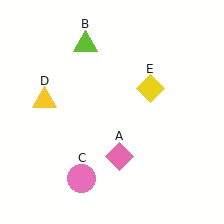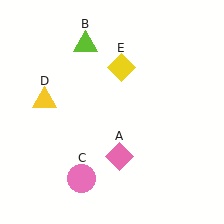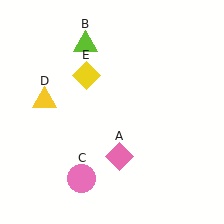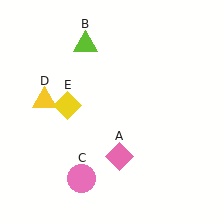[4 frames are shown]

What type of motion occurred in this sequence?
The yellow diamond (object E) rotated counterclockwise around the center of the scene.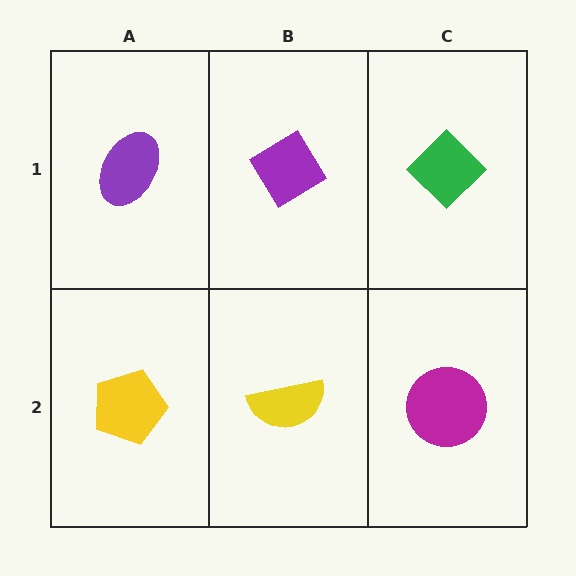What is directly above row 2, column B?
A purple diamond.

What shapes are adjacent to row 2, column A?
A purple ellipse (row 1, column A), a yellow semicircle (row 2, column B).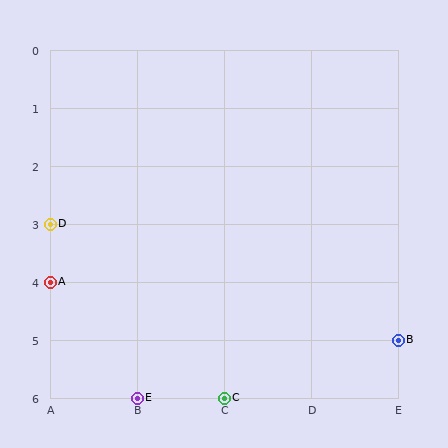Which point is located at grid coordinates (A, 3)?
Point D is at (A, 3).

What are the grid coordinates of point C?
Point C is at grid coordinates (C, 6).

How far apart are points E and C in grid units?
Points E and C are 1 column apart.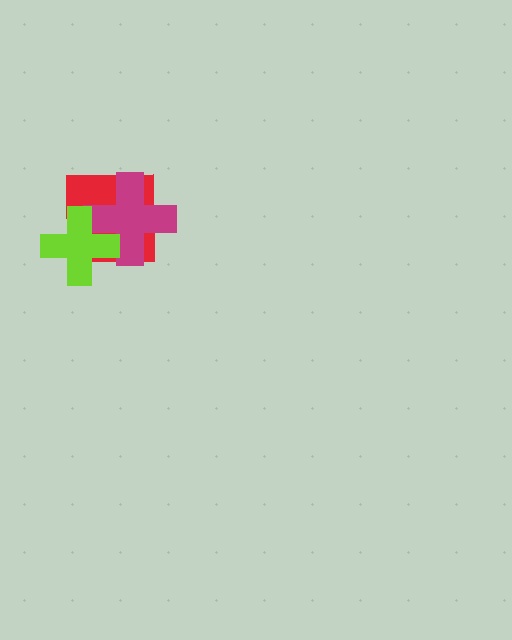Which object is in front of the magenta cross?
The lime cross is in front of the magenta cross.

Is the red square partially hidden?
Yes, it is partially covered by another shape.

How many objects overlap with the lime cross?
2 objects overlap with the lime cross.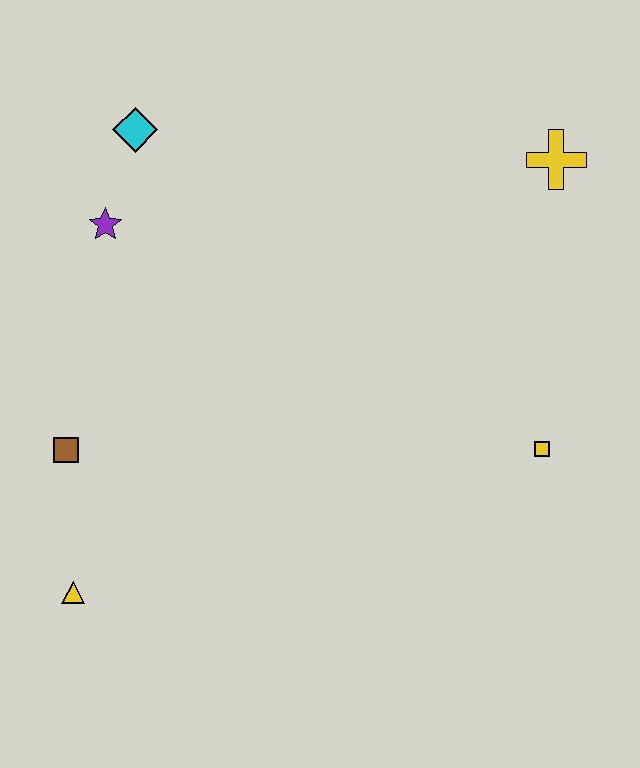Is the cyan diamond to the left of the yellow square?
Yes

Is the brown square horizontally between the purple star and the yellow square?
No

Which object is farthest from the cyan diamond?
The yellow square is farthest from the cyan diamond.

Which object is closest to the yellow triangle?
The brown square is closest to the yellow triangle.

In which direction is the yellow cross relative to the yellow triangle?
The yellow cross is to the right of the yellow triangle.